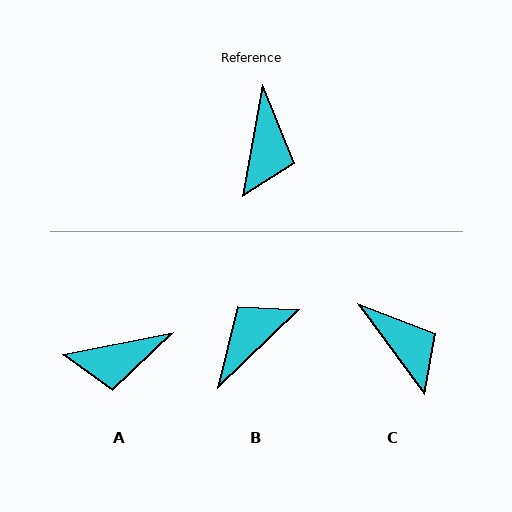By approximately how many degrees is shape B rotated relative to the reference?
Approximately 145 degrees counter-clockwise.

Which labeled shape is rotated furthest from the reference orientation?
B, about 145 degrees away.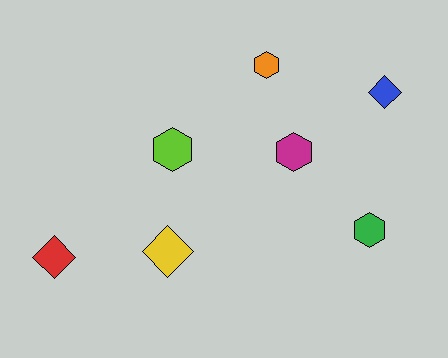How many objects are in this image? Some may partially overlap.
There are 7 objects.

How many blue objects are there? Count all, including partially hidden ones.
There is 1 blue object.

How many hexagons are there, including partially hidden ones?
There are 4 hexagons.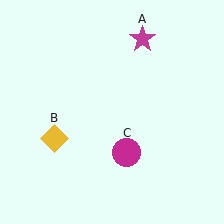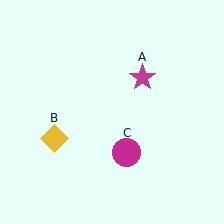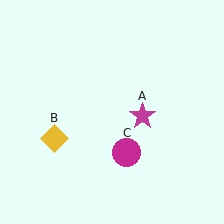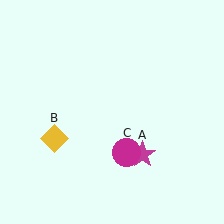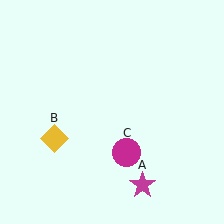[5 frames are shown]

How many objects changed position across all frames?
1 object changed position: magenta star (object A).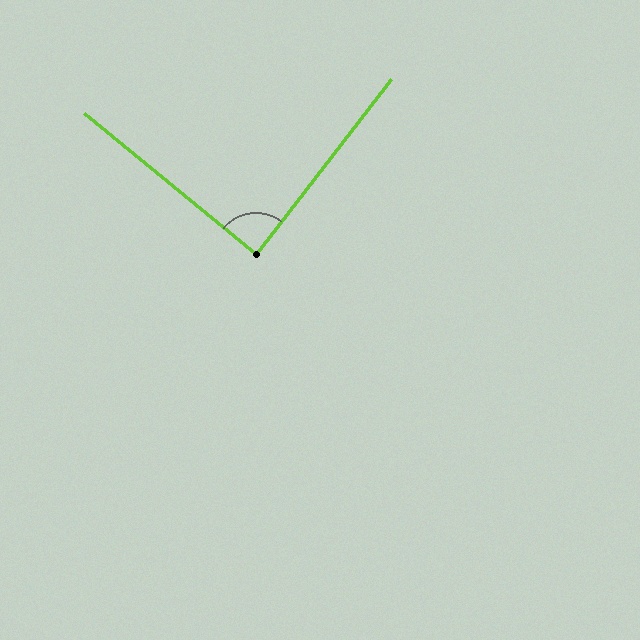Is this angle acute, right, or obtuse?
It is approximately a right angle.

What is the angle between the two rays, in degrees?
Approximately 88 degrees.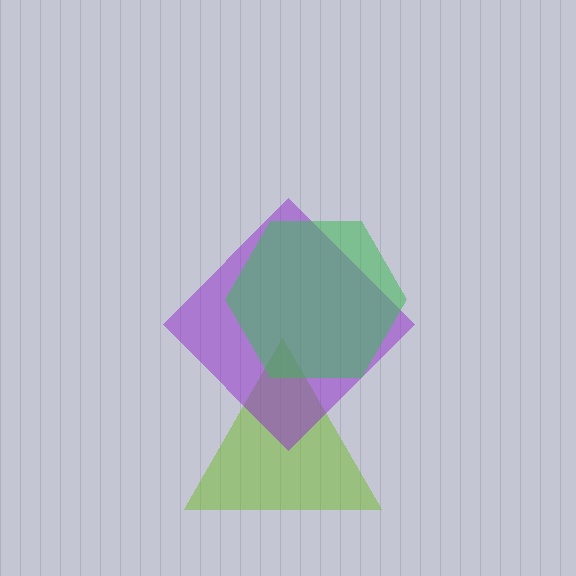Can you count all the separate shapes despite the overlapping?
Yes, there are 3 separate shapes.